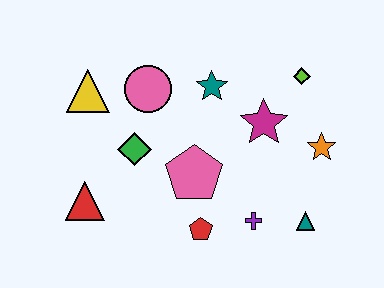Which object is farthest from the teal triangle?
The yellow triangle is farthest from the teal triangle.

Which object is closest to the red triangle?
The green diamond is closest to the red triangle.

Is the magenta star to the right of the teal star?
Yes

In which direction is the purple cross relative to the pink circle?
The purple cross is below the pink circle.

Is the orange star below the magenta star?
Yes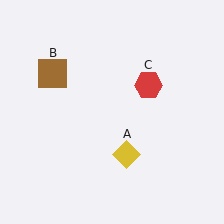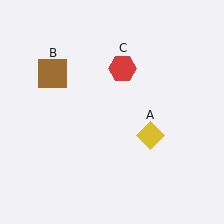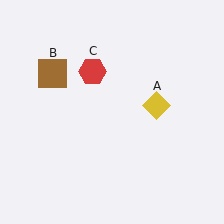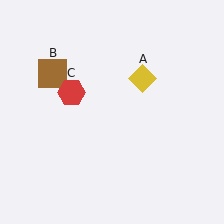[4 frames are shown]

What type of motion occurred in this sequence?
The yellow diamond (object A), red hexagon (object C) rotated counterclockwise around the center of the scene.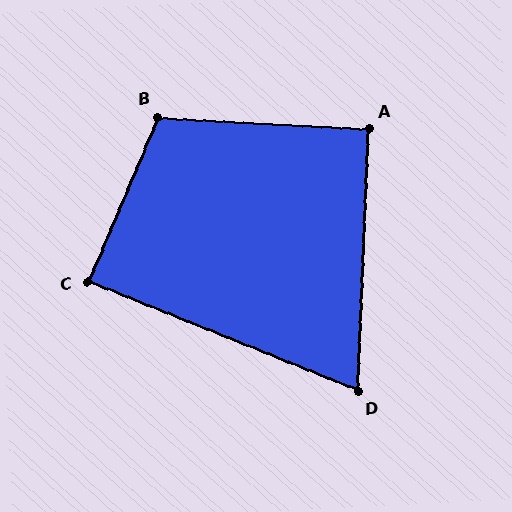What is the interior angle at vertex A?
Approximately 91 degrees (approximately right).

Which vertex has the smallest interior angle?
D, at approximately 70 degrees.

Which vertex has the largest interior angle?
B, at approximately 110 degrees.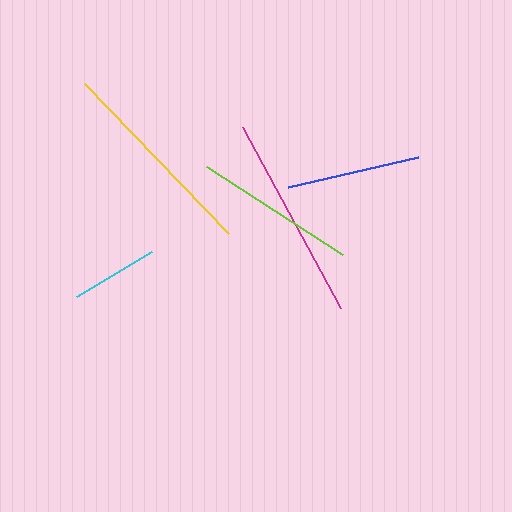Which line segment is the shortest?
The cyan line is the shortest at approximately 87 pixels.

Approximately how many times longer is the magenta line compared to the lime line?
The magenta line is approximately 1.3 times the length of the lime line.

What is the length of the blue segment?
The blue segment is approximately 134 pixels long.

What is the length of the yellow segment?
The yellow segment is approximately 208 pixels long.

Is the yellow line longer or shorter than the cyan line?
The yellow line is longer than the cyan line.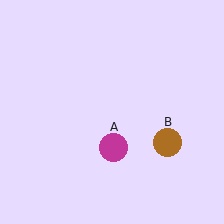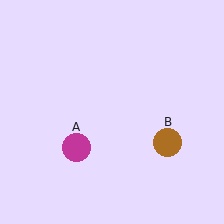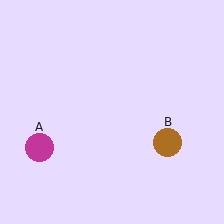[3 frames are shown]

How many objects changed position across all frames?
1 object changed position: magenta circle (object A).